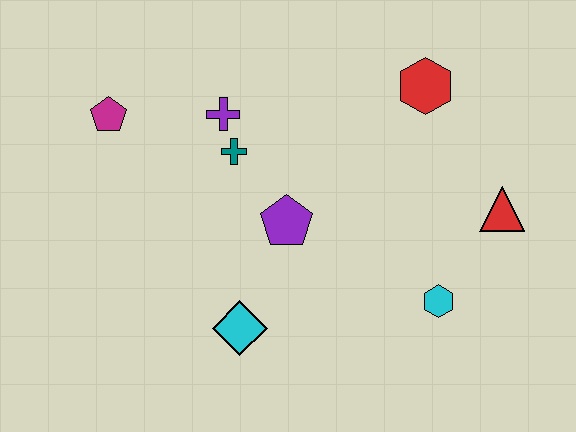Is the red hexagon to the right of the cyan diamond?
Yes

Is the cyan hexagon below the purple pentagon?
Yes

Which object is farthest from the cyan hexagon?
The magenta pentagon is farthest from the cyan hexagon.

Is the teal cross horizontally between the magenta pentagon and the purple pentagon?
Yes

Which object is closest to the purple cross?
The teal cross is closest to the purple cross.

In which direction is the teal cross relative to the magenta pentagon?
The teal cross is to the right of the magenta pentagon.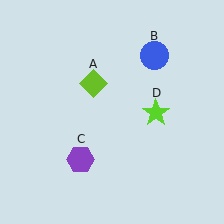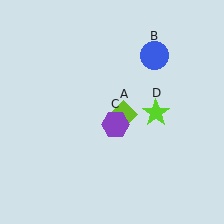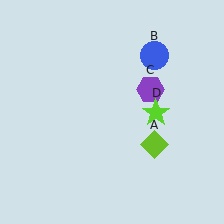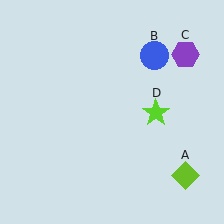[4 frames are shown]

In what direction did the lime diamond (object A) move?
The lime diamond (object A) moved down and to the right.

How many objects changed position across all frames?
2 objects changed position: lime diamond (object A), purple hexagon (object C).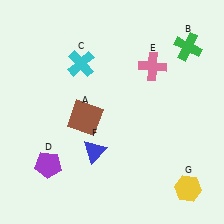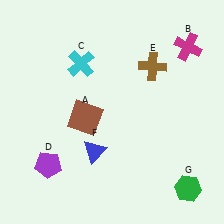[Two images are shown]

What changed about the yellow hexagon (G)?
In Image 1, G is yellow. In Image 2, it changed to green.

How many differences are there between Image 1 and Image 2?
There are 3 differences between the two images.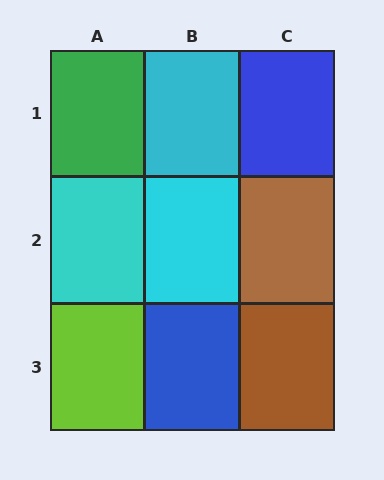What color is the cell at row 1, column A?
Green.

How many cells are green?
1 cell is green.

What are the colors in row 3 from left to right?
Lime, blue, brown.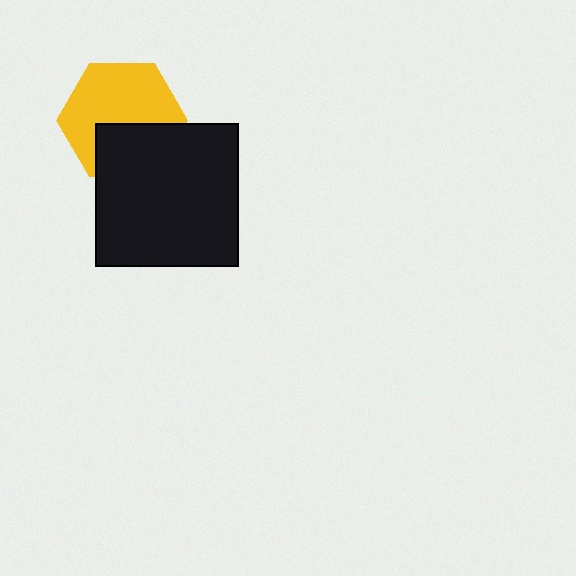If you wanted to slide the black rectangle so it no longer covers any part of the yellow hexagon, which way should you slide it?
Slide it down — that is the most direct way to separate the two shapes.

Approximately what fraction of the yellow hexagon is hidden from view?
Roughly 36% of the yellow hexagon is hidden behind the black rectangle.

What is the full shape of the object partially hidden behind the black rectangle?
The partially hidden object is a yellow hexagon.